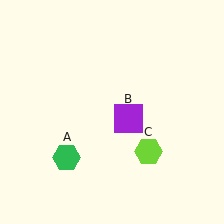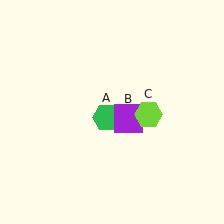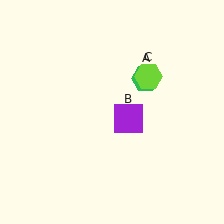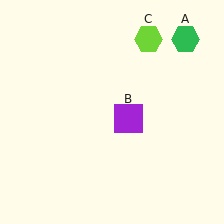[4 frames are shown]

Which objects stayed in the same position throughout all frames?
Purple square (object B) remained stationary.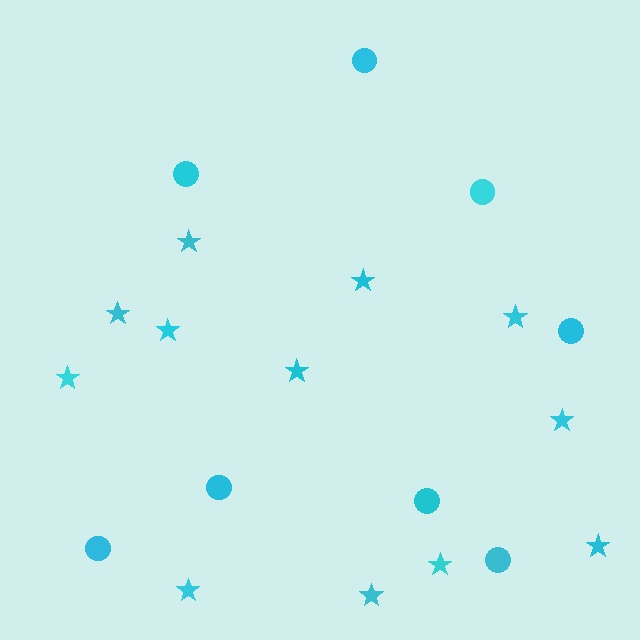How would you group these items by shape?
There are 2 groups: one group of circles (8) and one group of stars (12).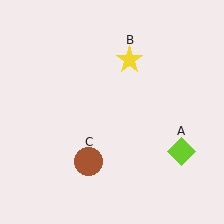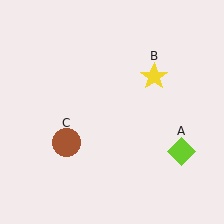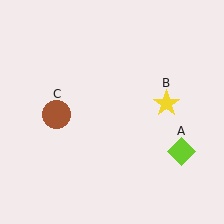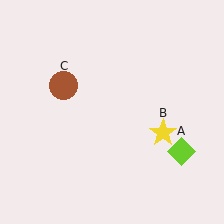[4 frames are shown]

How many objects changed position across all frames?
2 objects changed position: yellow star (object B), brown circle (object C).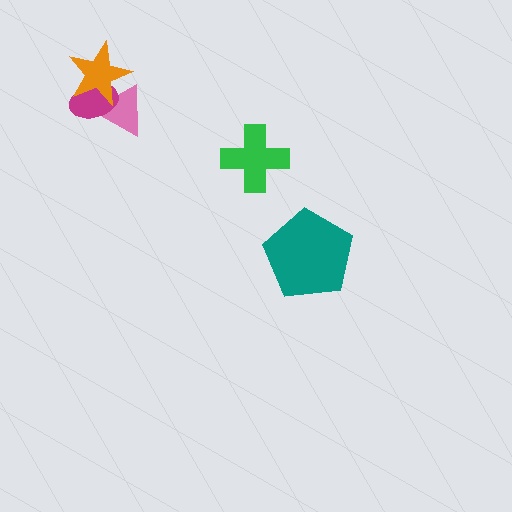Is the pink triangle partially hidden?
Yes, it is partially covered by another shape.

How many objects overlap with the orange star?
2 objects overlap with the orange star.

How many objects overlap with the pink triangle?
2 objects overlap with the pink triangle.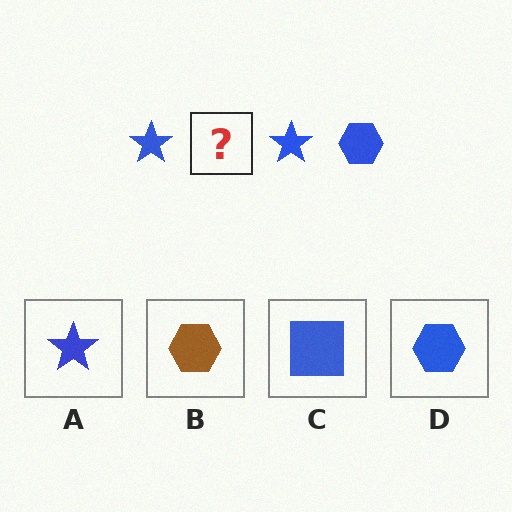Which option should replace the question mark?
Option D.